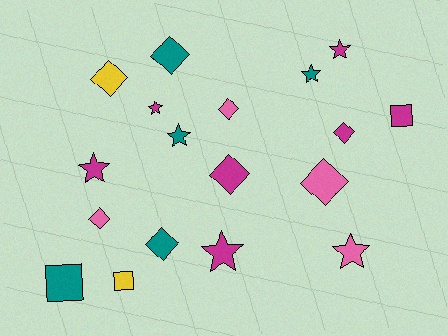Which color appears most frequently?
Magenta, with 7 objects.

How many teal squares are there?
There is 1 teal square.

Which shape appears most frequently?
Diamond, with 8 objects.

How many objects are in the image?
There are 18 objects.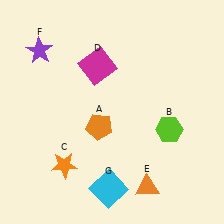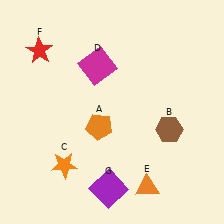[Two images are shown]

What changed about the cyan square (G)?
In Image 1, G is cyan. In Image 2, it changed to purple.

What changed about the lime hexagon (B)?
In Image 1, B is lime. In Image 2, it changed to brown.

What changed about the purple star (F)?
In Image 1, F is purple. In Image 2, it changed to red.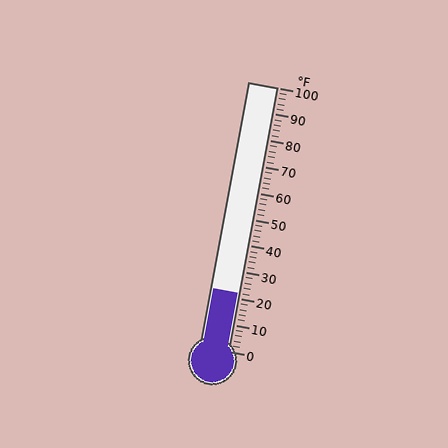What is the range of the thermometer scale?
The thermometer scale ranges from 0°F to 100°F.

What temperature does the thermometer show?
The thermometer shows approximately 22°F.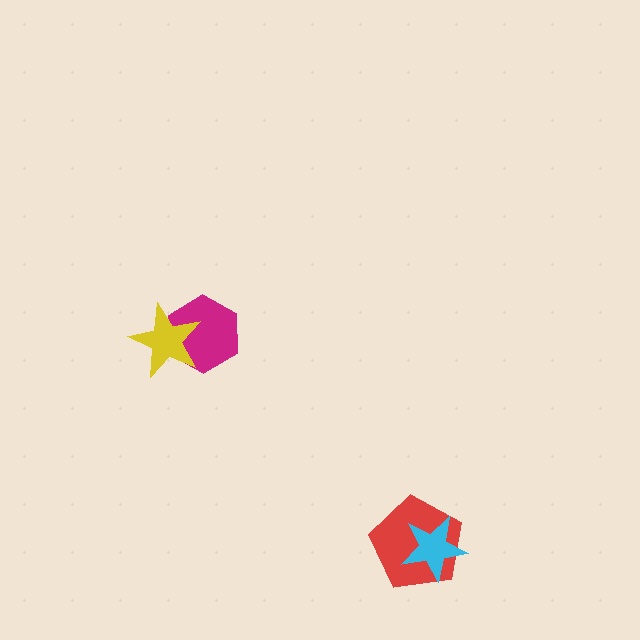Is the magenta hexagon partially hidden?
Yes, it is partially covered by another shape.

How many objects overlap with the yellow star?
1 object overlaps with the yellow star.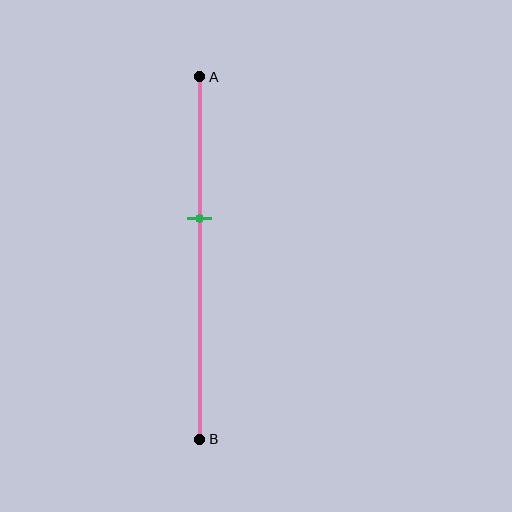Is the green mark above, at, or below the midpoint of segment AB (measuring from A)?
The green mark is above the midpoint of segment AB.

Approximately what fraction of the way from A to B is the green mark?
The green mark is approximately 40% of the way from A to B.